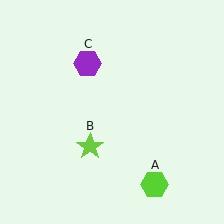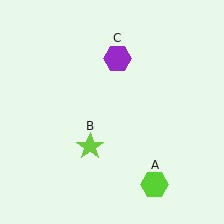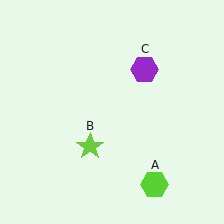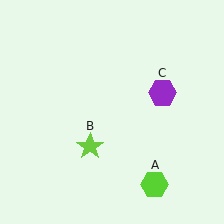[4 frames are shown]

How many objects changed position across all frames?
1 object changed position: purple hexagon (object C).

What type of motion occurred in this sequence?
The purple hexagon (object C) rotated clockwise around the center of the scene.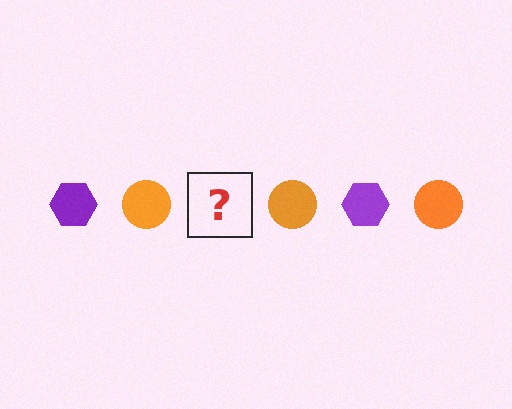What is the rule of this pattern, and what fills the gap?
The rule is that the pattern alternates between purple hexagon and orange circle. The gap should be filled with a purple hexagon.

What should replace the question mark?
The question mark should be replaced with a purple hexagon.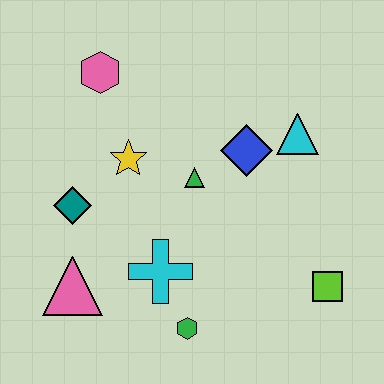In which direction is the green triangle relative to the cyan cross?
The green triangle is above the cyan cross.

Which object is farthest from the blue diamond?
The pink triangle is farthest from the blue diamond.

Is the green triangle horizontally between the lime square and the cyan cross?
Yes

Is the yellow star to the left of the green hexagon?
Yes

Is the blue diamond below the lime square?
No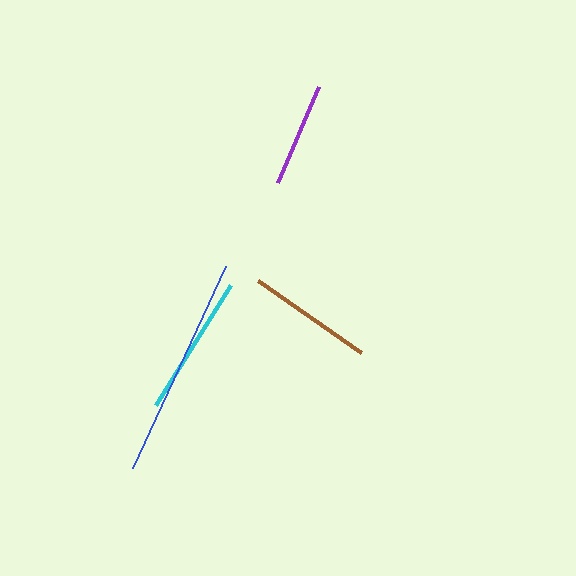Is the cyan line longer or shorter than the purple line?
The cyan line is longer than the purple line.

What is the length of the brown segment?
The brown segment is approximately 126 pixels long.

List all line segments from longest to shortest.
From longest to shortest: blue, cyan, brown, purple.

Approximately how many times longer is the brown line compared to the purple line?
The brown line is approximately 1.2 times the length of the purple line.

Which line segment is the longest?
The blue line is the longest at approximately 222 pixels.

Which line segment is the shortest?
The purple line is the shortest at approximately 104 pixels.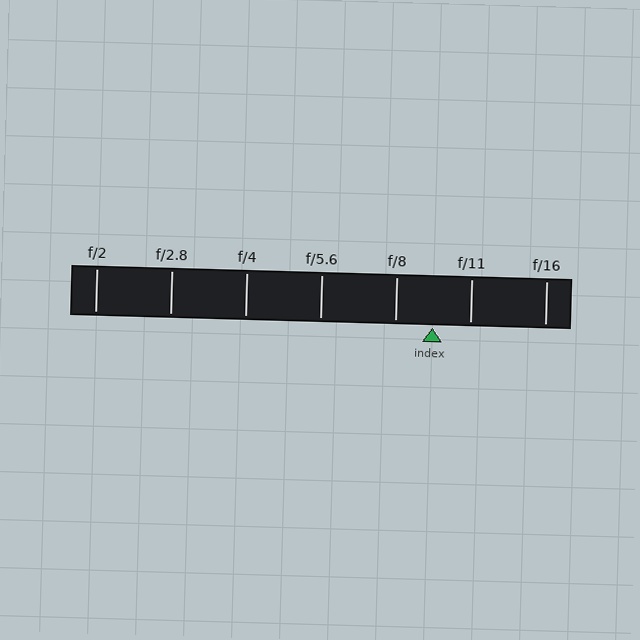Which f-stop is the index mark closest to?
The index mark is closest to f/11.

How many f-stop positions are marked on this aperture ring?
There are 7 f-stop positions marked.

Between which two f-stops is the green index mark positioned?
The index mark is between f/8 and f/11.